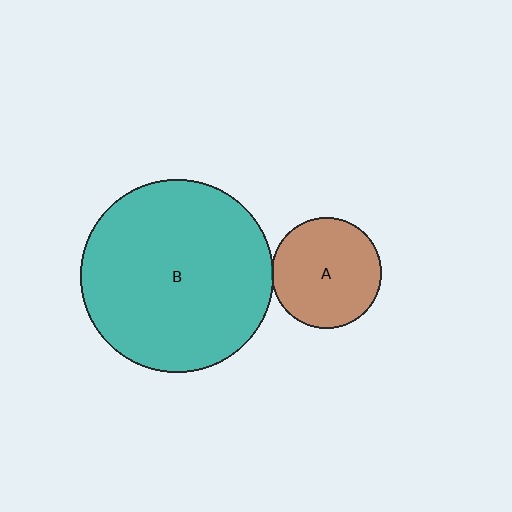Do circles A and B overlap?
Yes.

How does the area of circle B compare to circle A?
Approximately 3.0 times.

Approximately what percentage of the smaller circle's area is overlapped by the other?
Approximately 5%.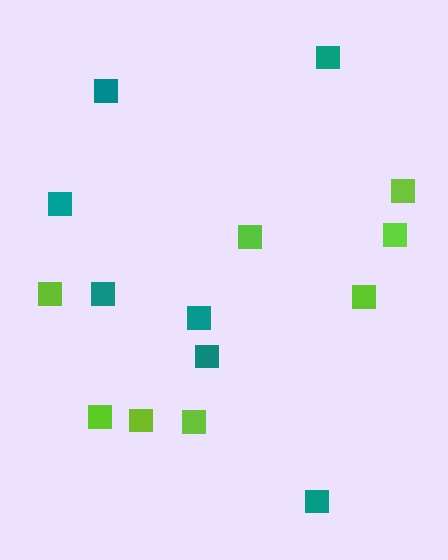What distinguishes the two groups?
There are 2 groups: one group of lime squares (8) and one group of teal squares (7).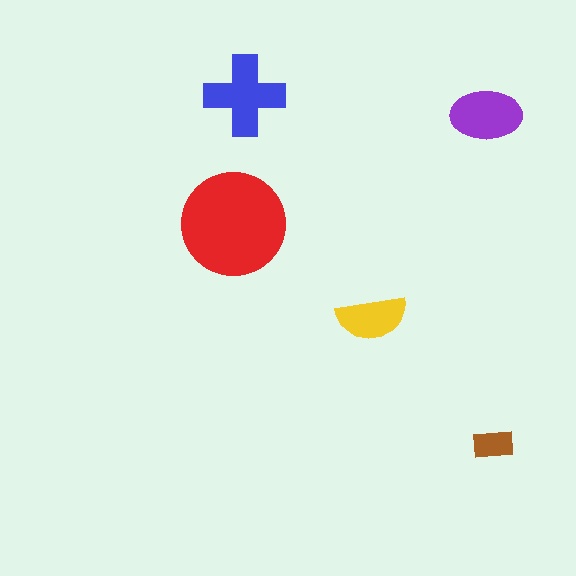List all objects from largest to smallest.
The red circle, the blue cross, the purple ellipse, the yellow semicircle, the brown rectangle.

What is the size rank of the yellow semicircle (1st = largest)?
4th.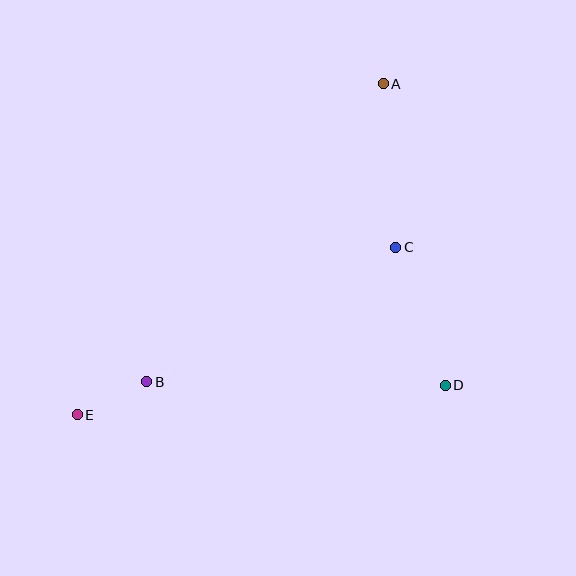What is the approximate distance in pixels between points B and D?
The distance between B and D is approximately 298 pixels.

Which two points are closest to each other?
Points B and E are closest to each other.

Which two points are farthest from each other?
Points A and E are farthest from each other.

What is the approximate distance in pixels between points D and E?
The distance between D and E is approximately 369 pixels.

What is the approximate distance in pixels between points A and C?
The distance between A and C is approximately 164 pixels.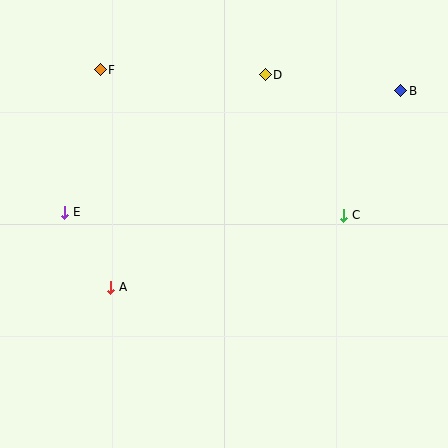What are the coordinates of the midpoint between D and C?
The midpoint between D and C is at (304, 145).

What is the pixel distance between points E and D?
The distance between E and D is 243 pixels.